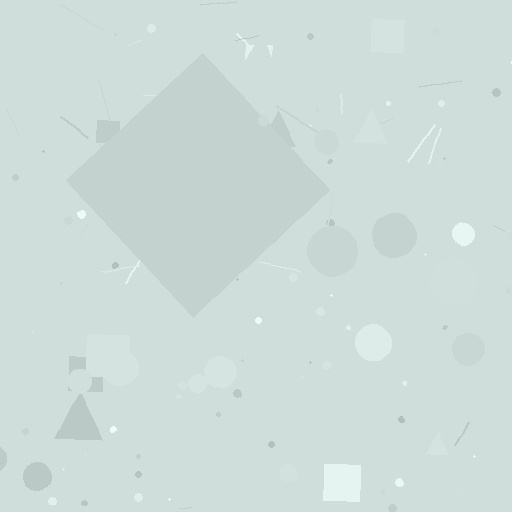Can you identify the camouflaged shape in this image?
The camouflaged shape is a diamond.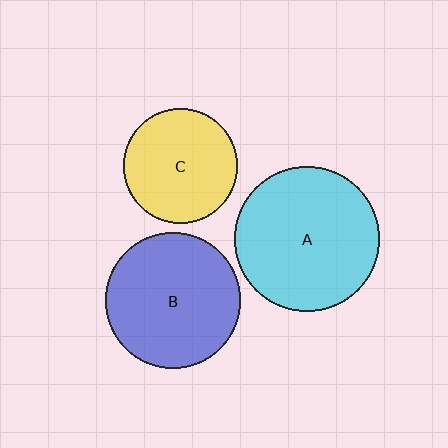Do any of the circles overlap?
No, none of the circles overlap.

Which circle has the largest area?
Circle A (cyan).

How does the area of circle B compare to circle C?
Approximately 1.4 times.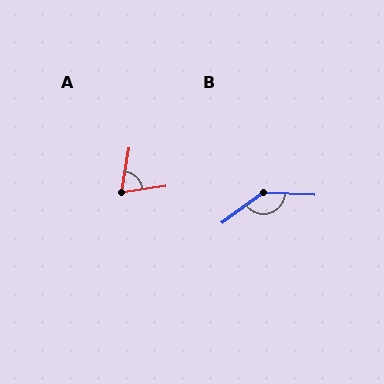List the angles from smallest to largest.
A (72°), B (141°).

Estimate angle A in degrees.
Approximately 72 degrees.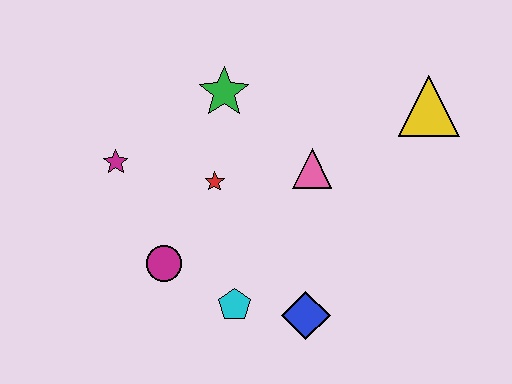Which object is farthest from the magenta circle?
The yellow triangle is farthest from the magenta circle.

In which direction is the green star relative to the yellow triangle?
The green star is to the left of the yellow triangle.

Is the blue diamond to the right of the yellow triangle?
No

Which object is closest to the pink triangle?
The red star is closest to the pink triangle.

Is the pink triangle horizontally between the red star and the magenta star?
No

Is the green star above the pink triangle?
Yes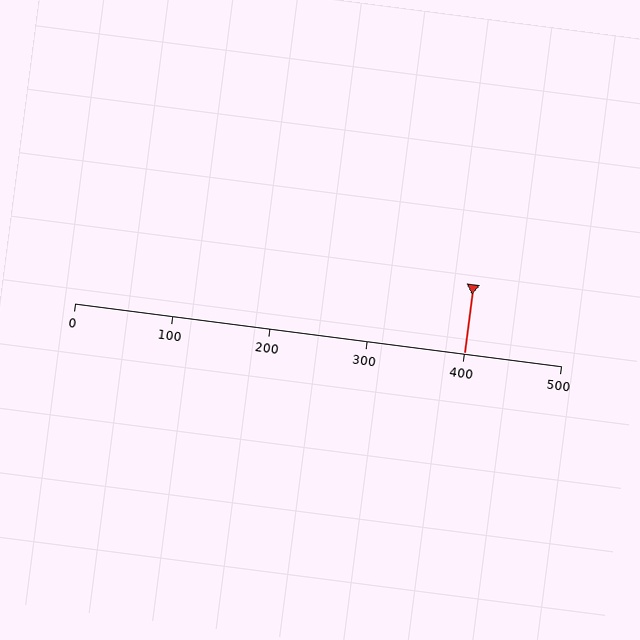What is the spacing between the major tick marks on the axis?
The major ticks are spaced 100 apart.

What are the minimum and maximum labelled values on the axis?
The axis runs from 0 to 500.